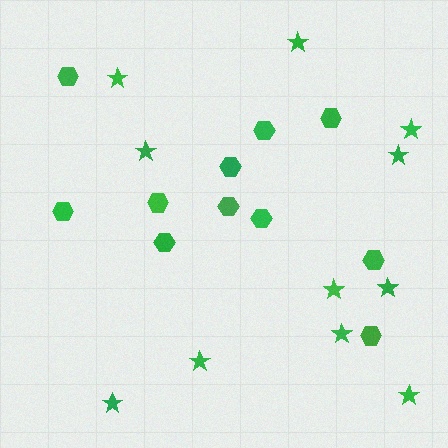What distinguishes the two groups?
There are 2 groups: one group of stars (11) and one group of hexagons (11).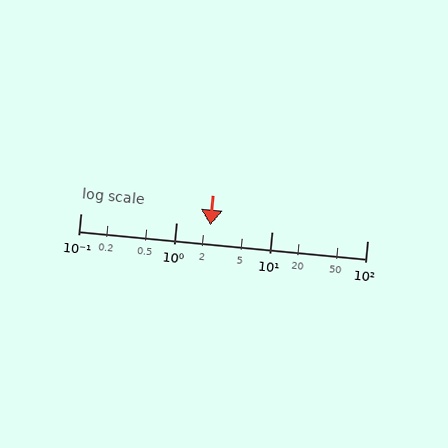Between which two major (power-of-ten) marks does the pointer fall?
The pointer is between 1 and 10.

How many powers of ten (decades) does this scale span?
The scale spans 3 decades, from 0.1 to 100.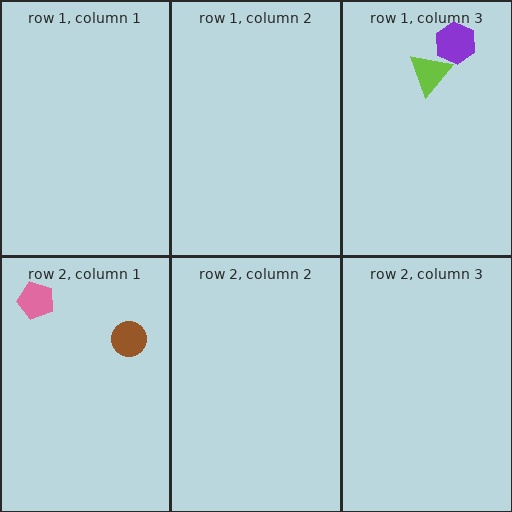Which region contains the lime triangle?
The row 1, column 3 region.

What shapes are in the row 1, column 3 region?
The purple hexagon, the lime triangle.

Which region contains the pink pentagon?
The row 2, column 1 region.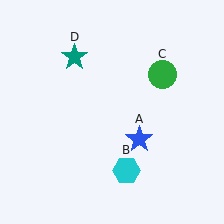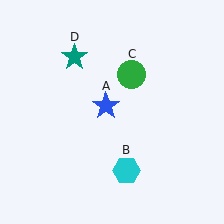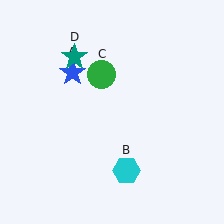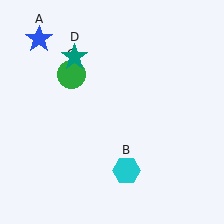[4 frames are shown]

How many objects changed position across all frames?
2 objects changed position: blue star (object A), green circle (object C).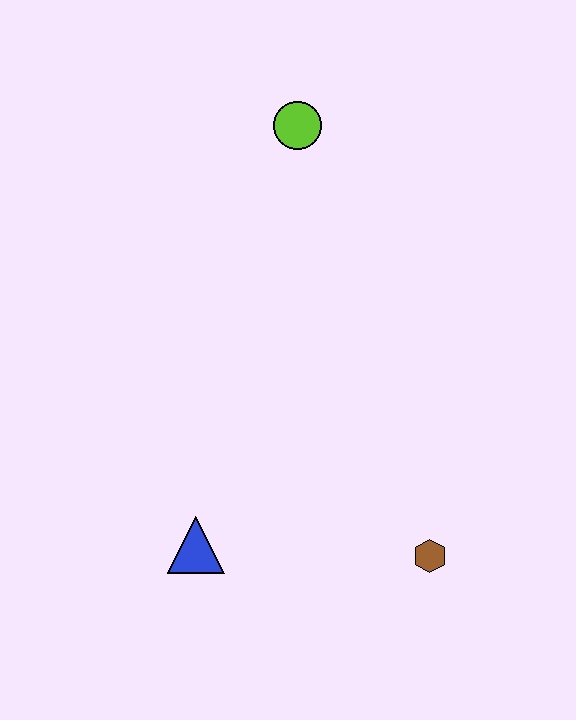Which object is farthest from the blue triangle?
The lime circle is farthest from the blue triangle.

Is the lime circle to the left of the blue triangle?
No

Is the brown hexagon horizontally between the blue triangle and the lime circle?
No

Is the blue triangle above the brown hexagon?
Yes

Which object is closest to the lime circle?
The blue triangle is closest to the lime circle.